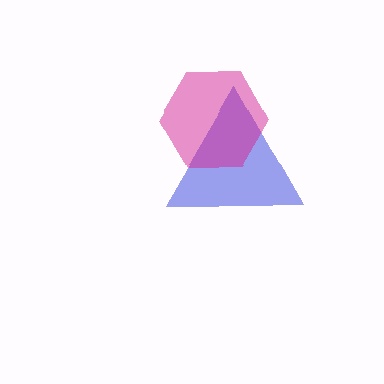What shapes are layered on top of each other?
The layered shapes are: a blue triangle, a magenta hexagon.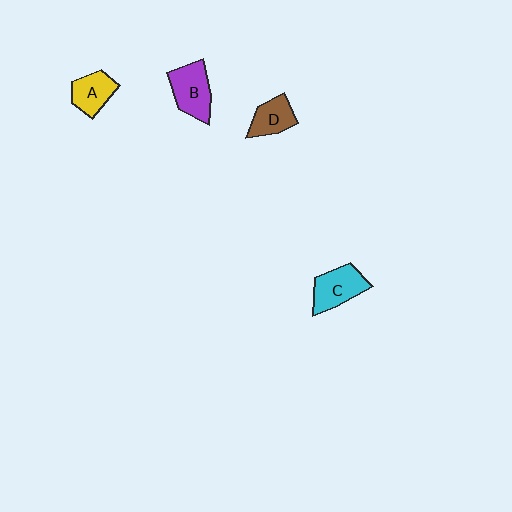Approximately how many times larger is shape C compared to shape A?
Approximately 1.2 times.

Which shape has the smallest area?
Shape D (brown).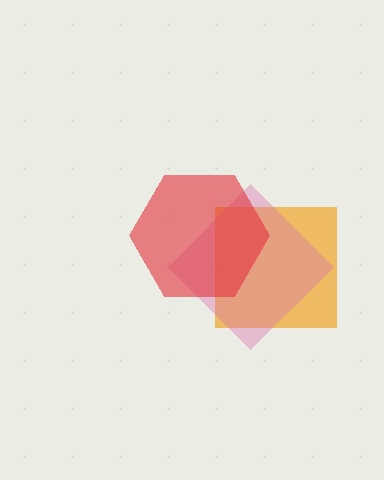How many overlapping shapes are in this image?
There are 3 overlapping shapes in the image.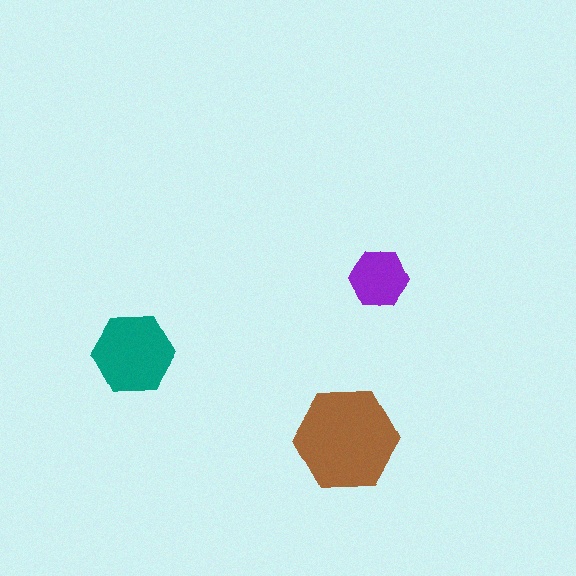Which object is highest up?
The purple hexagon is topmost.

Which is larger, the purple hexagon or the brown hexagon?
The brown one.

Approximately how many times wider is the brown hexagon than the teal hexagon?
About 1.5 times wider.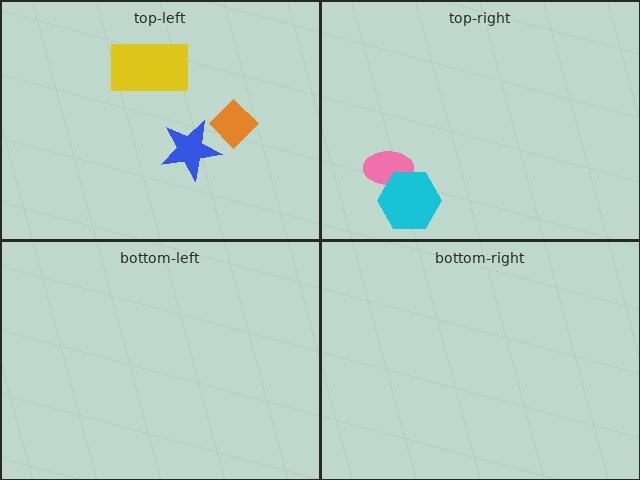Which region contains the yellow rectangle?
The top-left region.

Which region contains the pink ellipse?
The top-right region.